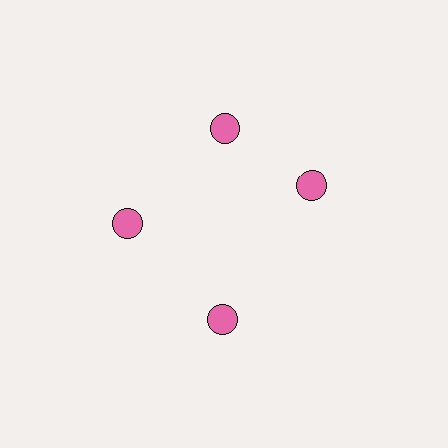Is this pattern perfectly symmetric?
No. The 4 pink circles are arranged in a ring, but one element near the 3 o'clock position is rotated out of alignment along the ring, breaking the 4-fold rotational symmetry.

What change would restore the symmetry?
The symmetry would be restored by rotating it back into even spacing with its neighbors so that all 4 circles sit at equal angles and equal distance from the center.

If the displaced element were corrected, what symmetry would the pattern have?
It would have 4-fold rotational symmetry — the pattern would map onto itself every 90 degrees.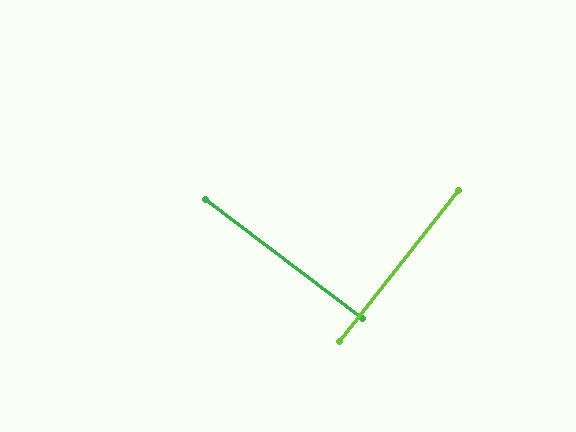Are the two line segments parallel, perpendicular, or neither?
Perpendicular — they meet at approximately 89°.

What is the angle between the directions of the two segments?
Approximately 89 degrees.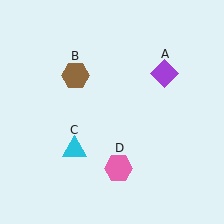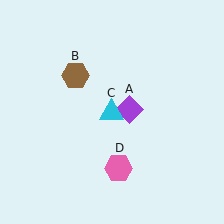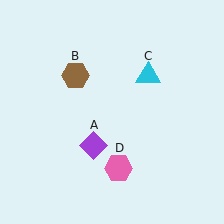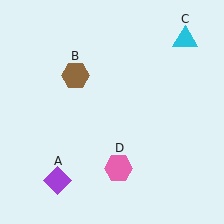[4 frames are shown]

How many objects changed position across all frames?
2 objects changed position: purple diamond (object A), cyan triangle (object C).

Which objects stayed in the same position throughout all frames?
Brown hexagon (object B) and pink hexagon (object D) remained stationary.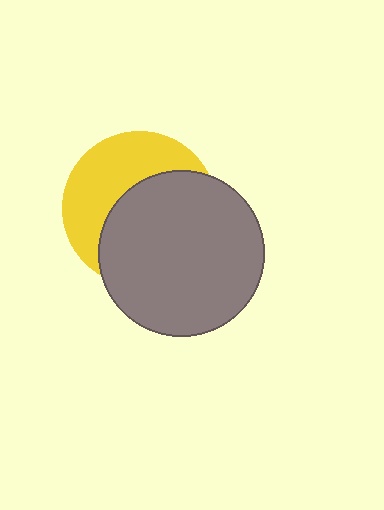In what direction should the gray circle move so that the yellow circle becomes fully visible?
The gray circle should move toward the lower-right. That is the shortest direction to clear the overlap and leave the yellow circle fully visible.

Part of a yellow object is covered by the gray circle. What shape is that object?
It is a circle.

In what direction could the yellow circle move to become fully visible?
The yellow circle could move toward the upper-left. That would shift it out from behind the gray circle entirely.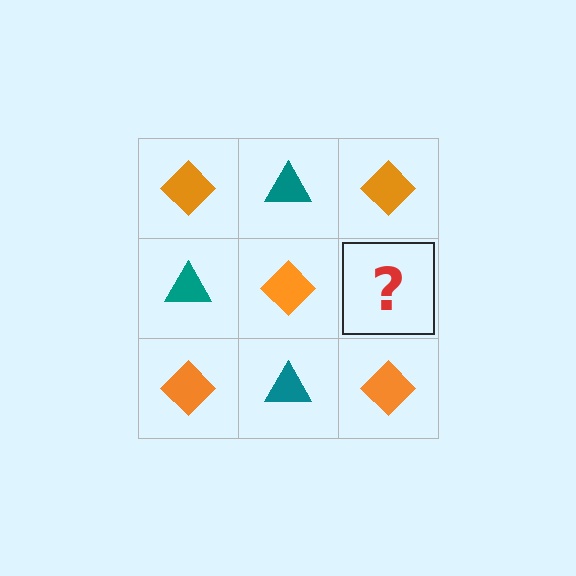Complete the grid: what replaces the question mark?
The question mark should be replaced with a teal triangle.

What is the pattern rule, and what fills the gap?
The rule is that it alternates orange diamond and teal triangle in a checkerboard pattern. The gap should be filled with a teal triangle.